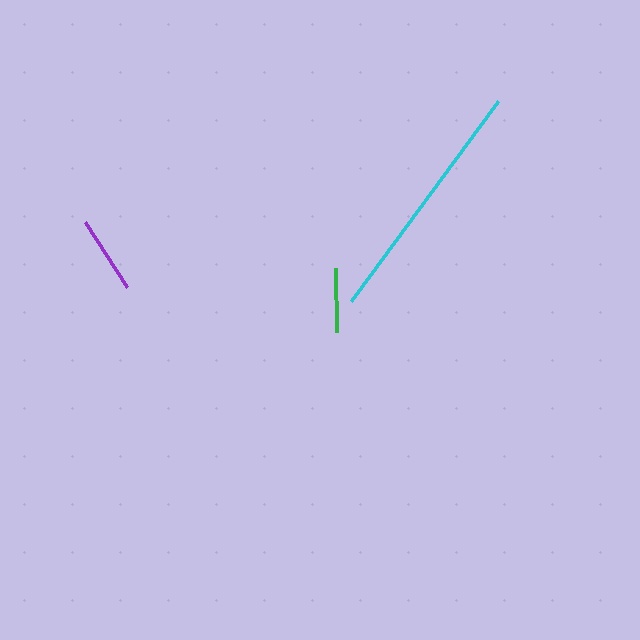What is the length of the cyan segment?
The cyan segment is approximately 248 pixels long.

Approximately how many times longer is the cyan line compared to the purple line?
The cyan line is approximately 3.2 times the length of the purple line.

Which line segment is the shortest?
The green line is the shortest at approximately 64 pixels.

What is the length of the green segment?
The green segment is approximately 64 pixels long.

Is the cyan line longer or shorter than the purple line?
The cyan line is longer than the purple line.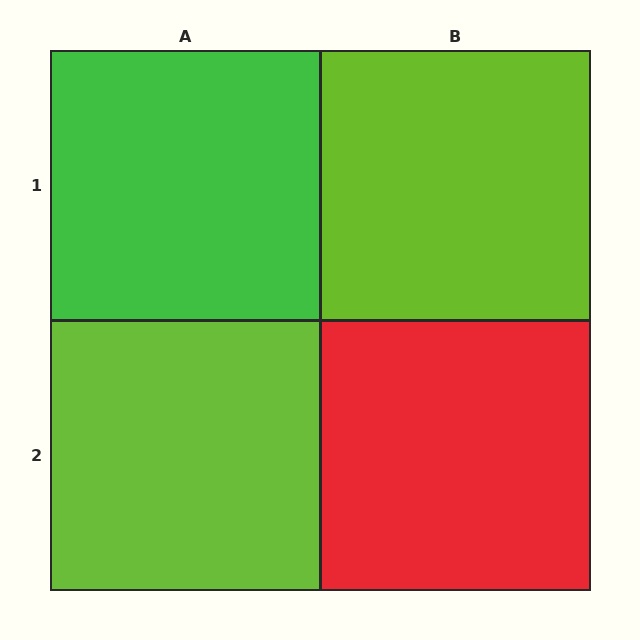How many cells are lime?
2 cells are lime.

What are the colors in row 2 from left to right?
Lime, red.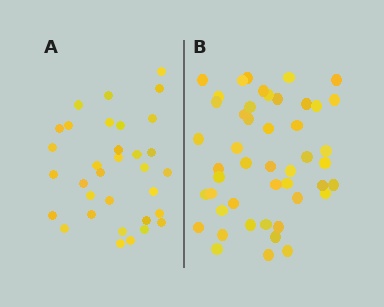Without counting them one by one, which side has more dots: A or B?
Region B (the right region) has more dots.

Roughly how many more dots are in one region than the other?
Region B has approximately 15 more dots than region A.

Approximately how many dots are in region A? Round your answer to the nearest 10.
About 30 dots. (The exact count is 33, which rounds to 30.)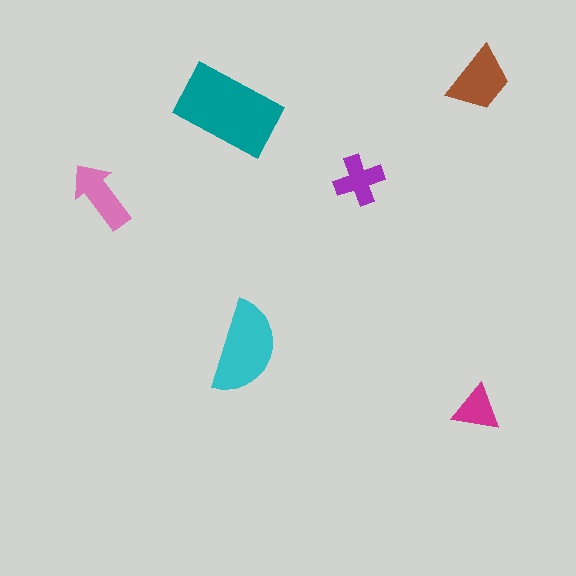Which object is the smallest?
The magenta triangle.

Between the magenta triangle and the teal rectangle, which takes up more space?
The teal rectangle.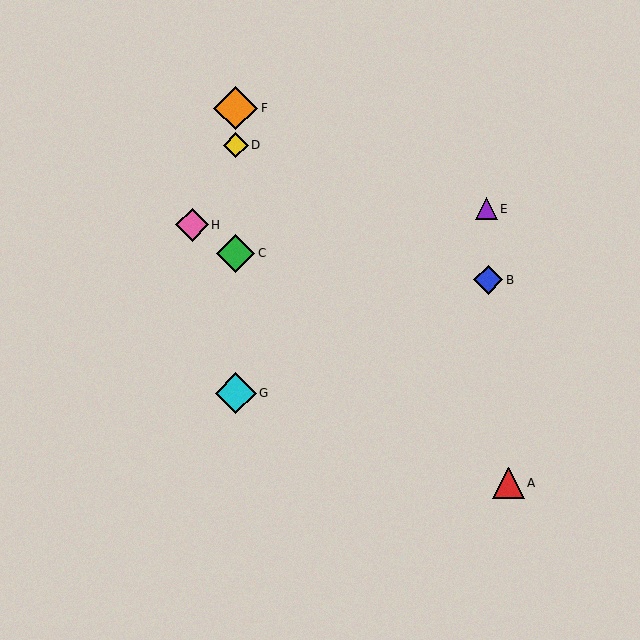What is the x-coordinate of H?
Object H is at x≈192.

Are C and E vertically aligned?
No, C is at x≈236 and E is at x≈487.